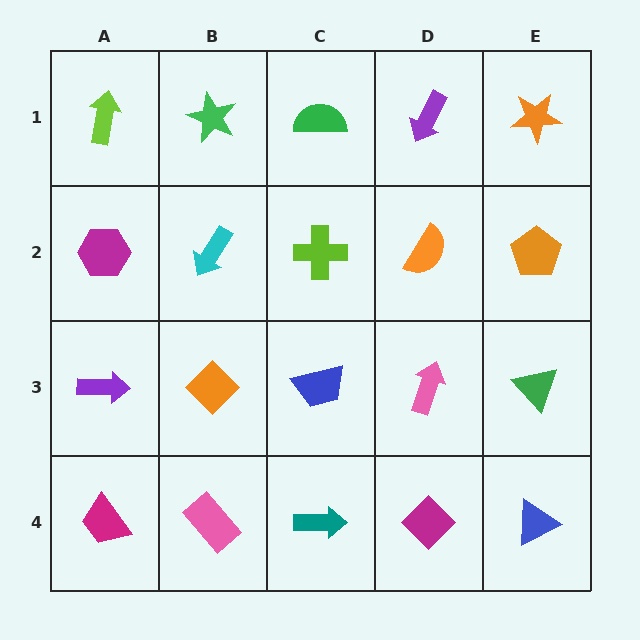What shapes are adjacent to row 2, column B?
A green star (row 1, column B), an orange diamond (row 3, column B), a magenta hexagon (row 2, column A), a lime cross (row 2, column C).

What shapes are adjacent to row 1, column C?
A lime cross (row 2, column C), a green star (row 1, column B), a purple arrow (row 1, column D).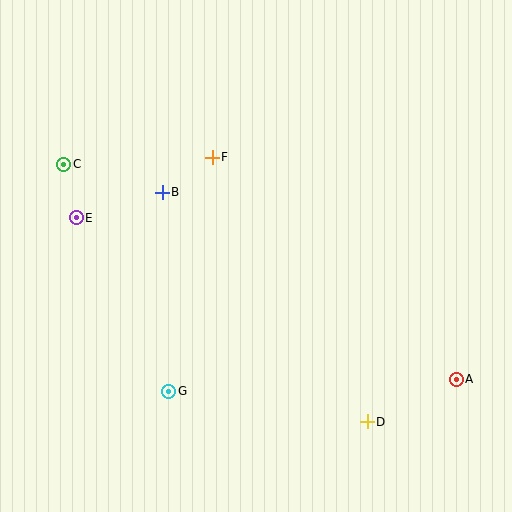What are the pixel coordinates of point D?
Point D is at (367, 422).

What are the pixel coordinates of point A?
Point A is at (456, 379).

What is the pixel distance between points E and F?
The distance between E and F is 149 pixels.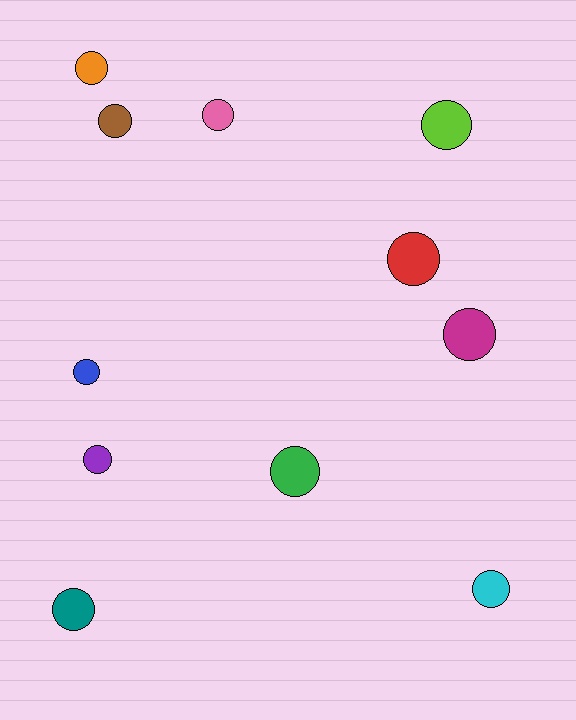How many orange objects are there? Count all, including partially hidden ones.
There is 1 orange object.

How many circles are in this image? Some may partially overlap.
There are 11 circles.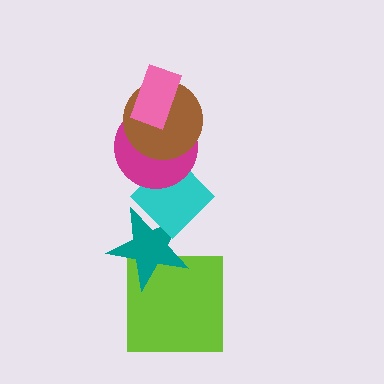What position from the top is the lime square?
The lime square is 6th from the top.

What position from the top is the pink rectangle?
The pink rectangle is 1st from the top.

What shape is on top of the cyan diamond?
The magenta circle is on top of the cyan diamond.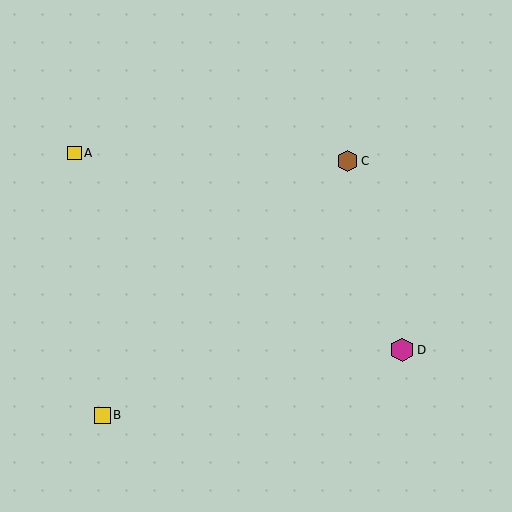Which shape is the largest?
The magenta hexagon (labeled D) is the largest.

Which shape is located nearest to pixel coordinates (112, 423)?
The yellow square (labeled B) at (102, 415) is nearest to that location.